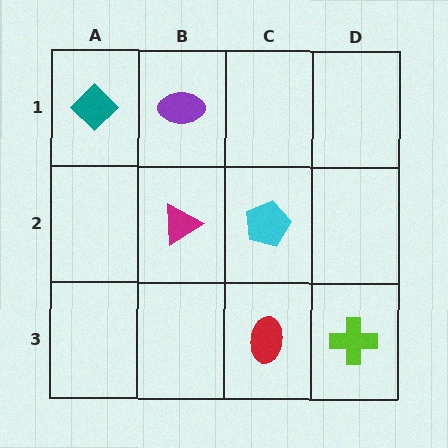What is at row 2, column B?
A magenta triangle.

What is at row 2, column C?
A cyan pentagon.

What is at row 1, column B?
A purple ellipse.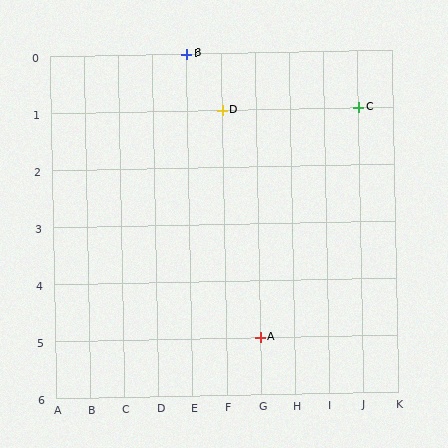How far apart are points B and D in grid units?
Points B and D are 1 column and 1 row apart (about 1.4 grid units diagonally).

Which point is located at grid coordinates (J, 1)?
Point C is at (J, 1).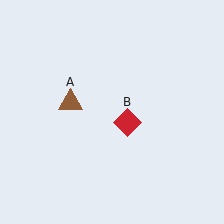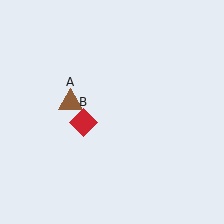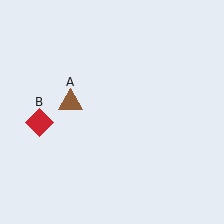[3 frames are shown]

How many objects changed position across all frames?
1 object changed position: red diamond (object B).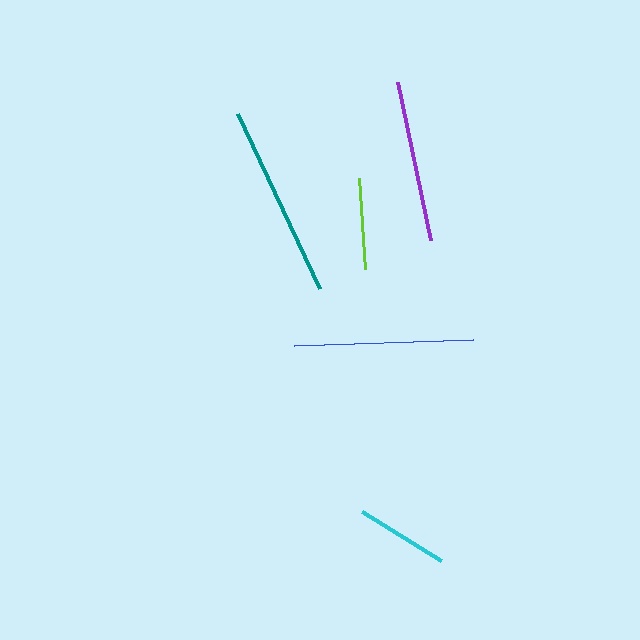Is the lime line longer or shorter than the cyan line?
The cyan line is longer than the lime line.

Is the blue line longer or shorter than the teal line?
The teal line is longer than the blue line.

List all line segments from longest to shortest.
From longest to shortest: teal, blue, purple, cyan, lime.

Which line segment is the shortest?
The lime line is the shortest at approximately 91 pixels.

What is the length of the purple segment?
The purple segment is approximately 162 pixels long.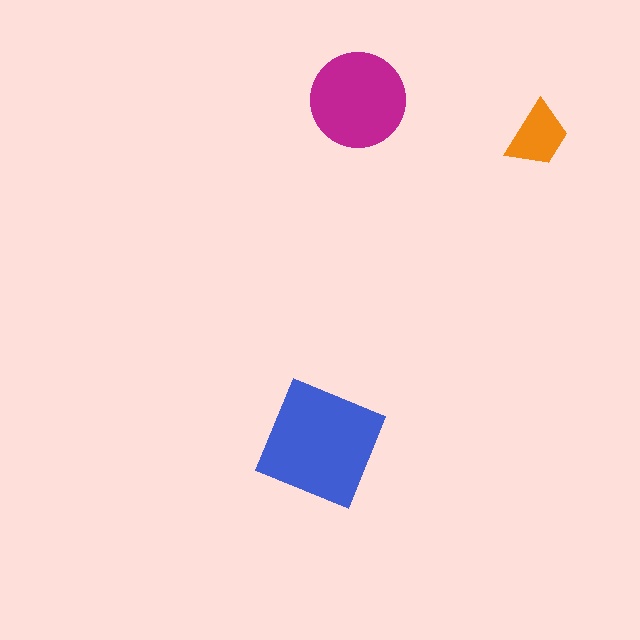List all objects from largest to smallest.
The blue square, the magenta circle, the orange trapezoid.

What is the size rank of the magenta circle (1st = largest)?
2nd.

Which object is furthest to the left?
The blue square is leftmost.